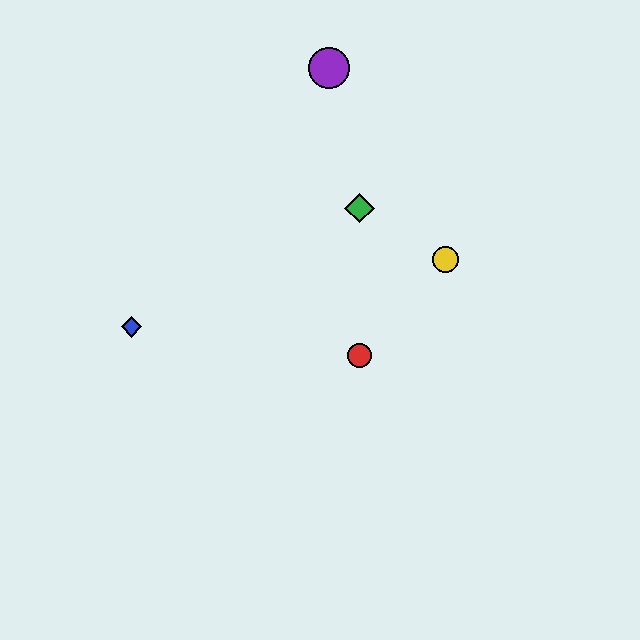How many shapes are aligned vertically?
2 shapes (the red circle, the green diamond) are aligned vertically.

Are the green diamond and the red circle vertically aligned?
Yes, both are at x≈359.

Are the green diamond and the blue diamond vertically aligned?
No, the green diamond is at x≈359 and the blue diamond is at x≈132.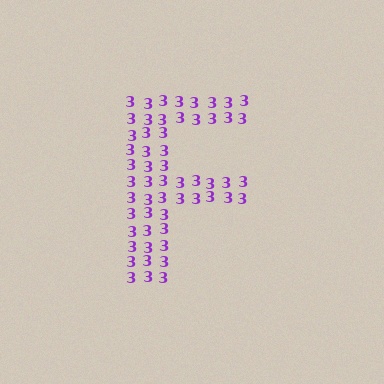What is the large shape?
The large shape is the letter F.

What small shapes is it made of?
It is made of small digit 3's.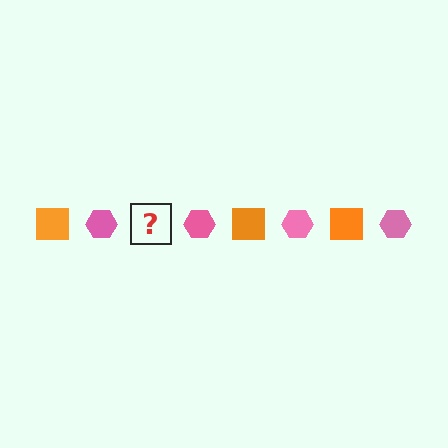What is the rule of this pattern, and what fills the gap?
The rule is that the pattern alternates between orange square and pink hexagon. The gap should be filled with an orange square.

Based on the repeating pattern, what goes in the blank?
The blank should be an orange square.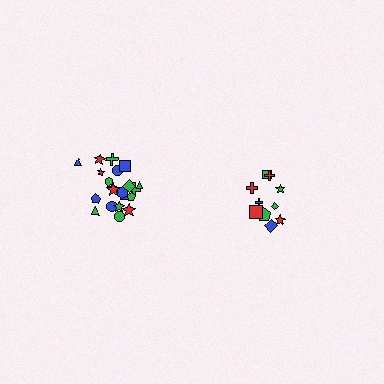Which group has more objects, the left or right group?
The left group.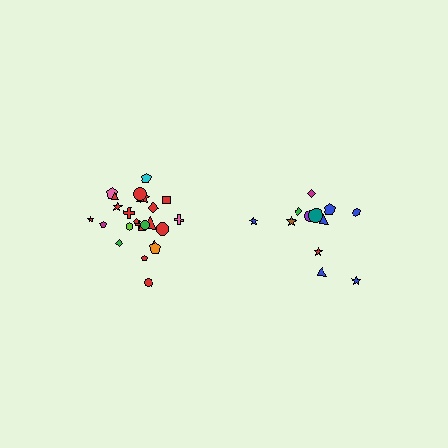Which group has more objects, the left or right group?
The left group.